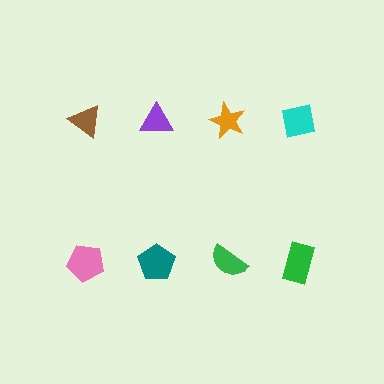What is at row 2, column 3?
A green semicircle.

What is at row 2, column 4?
A green rectangle.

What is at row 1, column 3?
An orange star.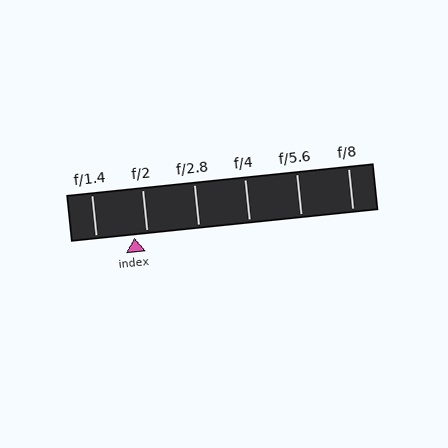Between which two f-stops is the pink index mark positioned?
The index mark is between f/1.4 and f/2.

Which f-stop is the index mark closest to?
The index mark is closest to f/2.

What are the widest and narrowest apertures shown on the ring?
The widest aperture shown is f/1.4 and the narrowest is f/8.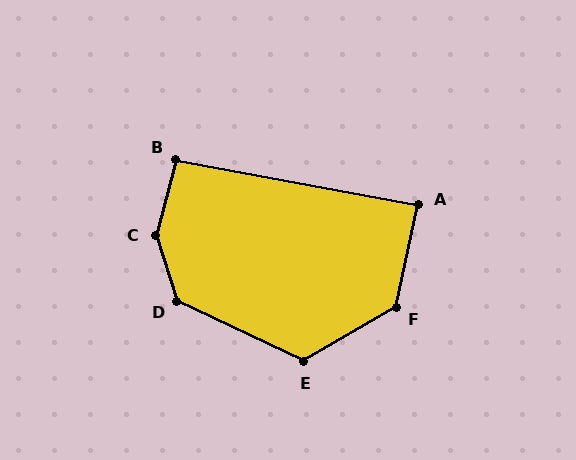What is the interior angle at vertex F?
Approximately 133 degrees (obtuse).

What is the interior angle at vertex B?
Approximately 94 degrees (approximately right).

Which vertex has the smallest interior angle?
A, at approximately 88 degrees.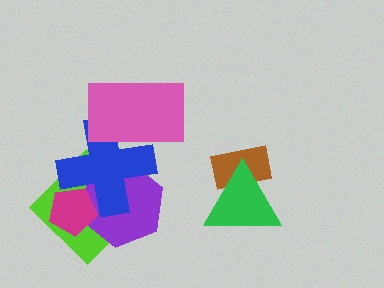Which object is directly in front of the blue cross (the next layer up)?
The pink rectangle is directly in front of the blue cross.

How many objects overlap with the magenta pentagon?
3 objects overlap with the magenta pentagon.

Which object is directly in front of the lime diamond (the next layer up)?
The purple hexagon is directly in front of the lime diamond.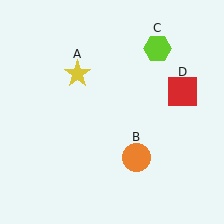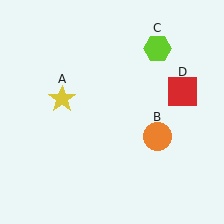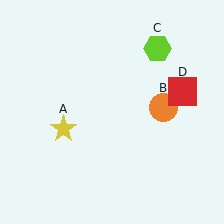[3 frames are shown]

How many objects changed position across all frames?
2 objects changed position: yellow star (object A), orange circle (object B).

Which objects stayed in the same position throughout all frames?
Lime hexagon (object C) and red square (object D) remained stationary.